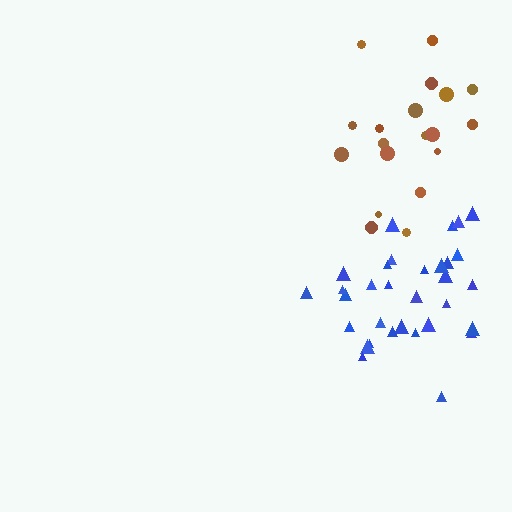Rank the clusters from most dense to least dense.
blue, brown.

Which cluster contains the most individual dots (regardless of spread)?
Blue (34).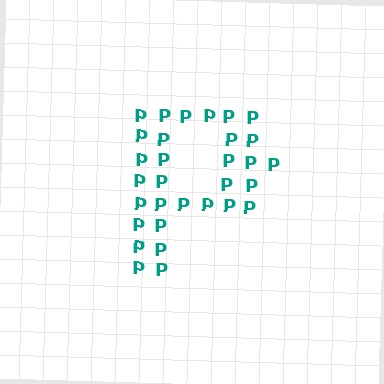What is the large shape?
The large shape is the letter P.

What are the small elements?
The small elements are letter P's.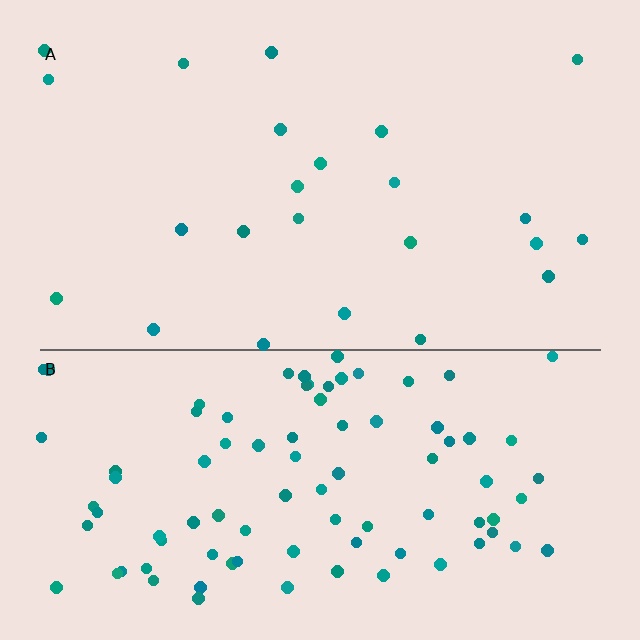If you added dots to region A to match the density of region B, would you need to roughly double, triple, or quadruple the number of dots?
Approximately quadruple.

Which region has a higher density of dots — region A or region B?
B (the bottom).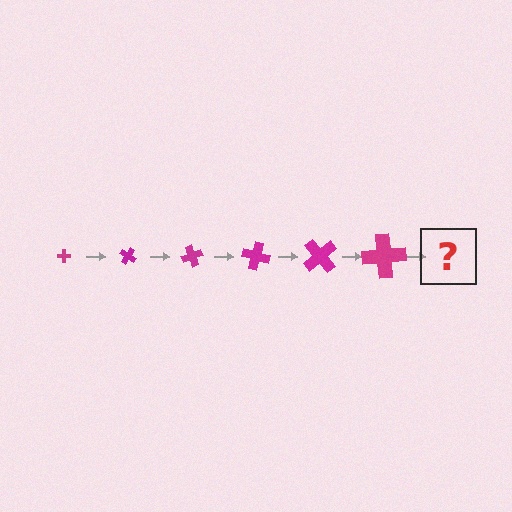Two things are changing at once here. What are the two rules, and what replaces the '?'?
The two rules are that the cross grows larger each step and it rotates 35 degrees each step. The '?' should be a cross, larger than the previous one and rotated 210 degrees from the start.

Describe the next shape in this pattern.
It should be a cross, larger than the previous one and rotated 210 degrees from the start.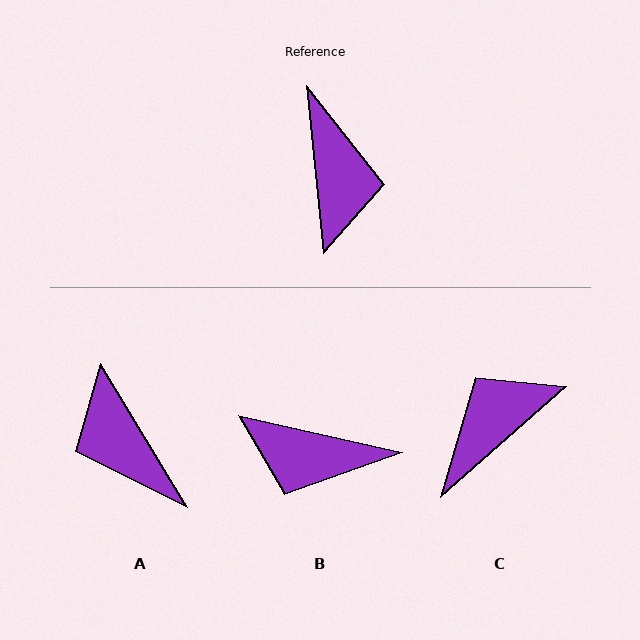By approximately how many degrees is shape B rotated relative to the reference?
Approximately 109 degrees clockwise.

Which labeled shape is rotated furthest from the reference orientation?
A, about 155 degrees away.